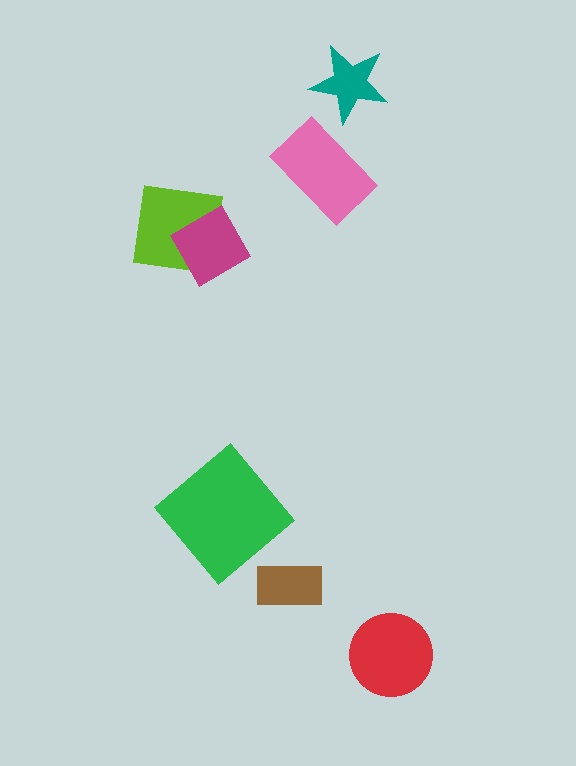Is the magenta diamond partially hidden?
No, no other shape covers it.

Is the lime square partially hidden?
Yes, it is partially covered by another shape.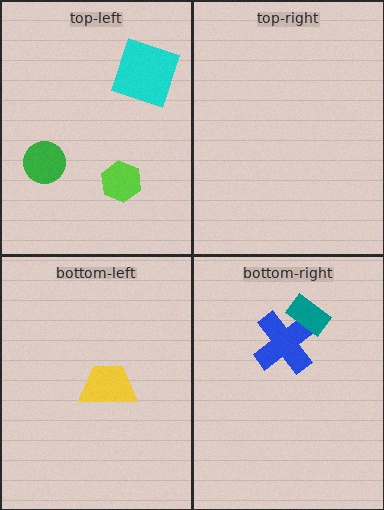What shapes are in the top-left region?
The lime hexagon, the green circle, the cyan square.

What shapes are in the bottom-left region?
The yellow trapezoid.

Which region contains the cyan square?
The top-left region.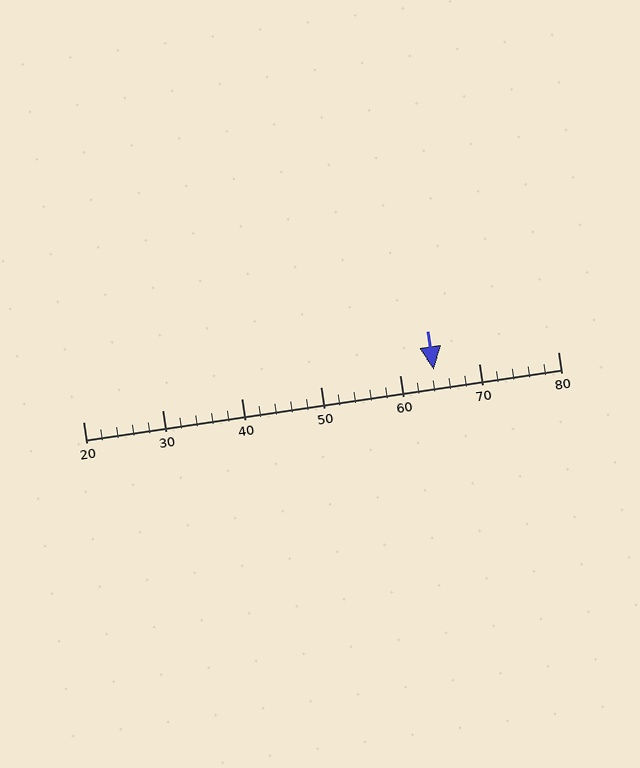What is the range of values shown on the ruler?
The ruler shows values from 20 to 80.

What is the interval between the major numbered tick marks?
The major tick marks are spaced 10 units apart.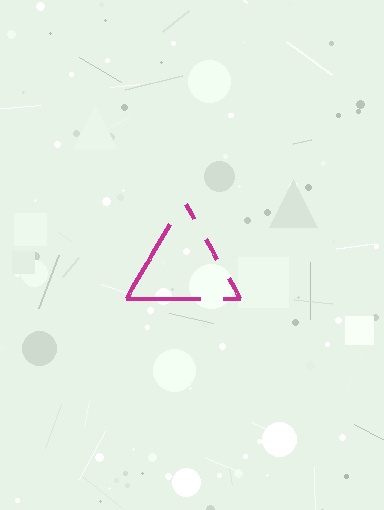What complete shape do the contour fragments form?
The contour fragments form a triangle.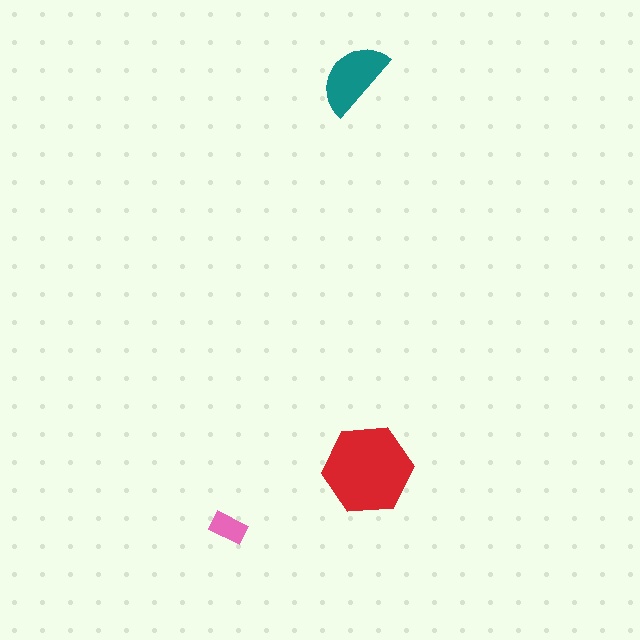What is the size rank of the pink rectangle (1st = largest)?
3rd.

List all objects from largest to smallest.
The red hexagon, the teal semicircle, the pink rectangle.